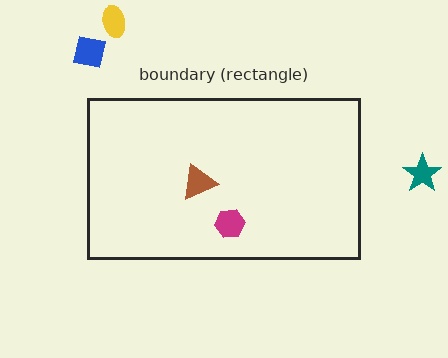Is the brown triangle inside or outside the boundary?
Inside.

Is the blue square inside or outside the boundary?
Outside.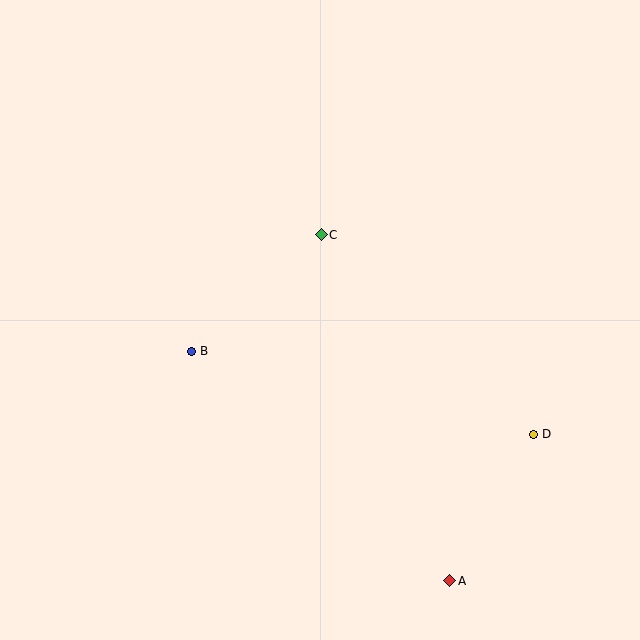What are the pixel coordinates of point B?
Point B is at (192, 351).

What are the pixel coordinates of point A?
Point A is at (450, 581).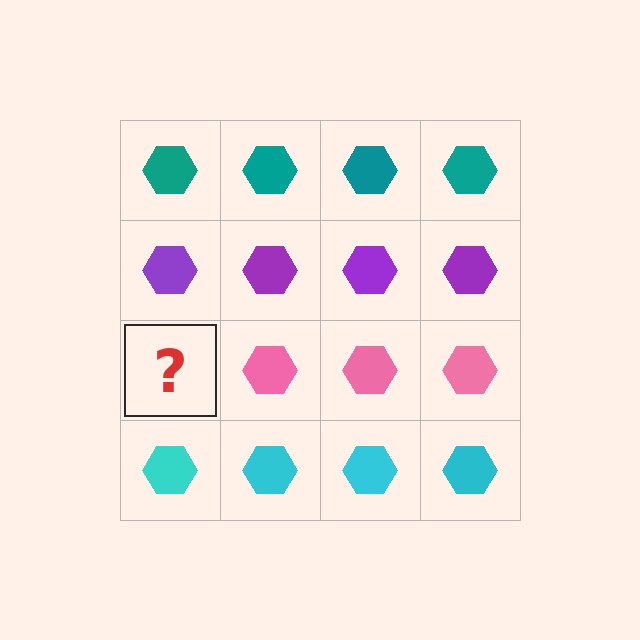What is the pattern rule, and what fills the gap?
The rule is that each row has a consistent color. The gap should be filled with a pink hexagon.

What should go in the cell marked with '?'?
The missing cell should contain a pink hexagon.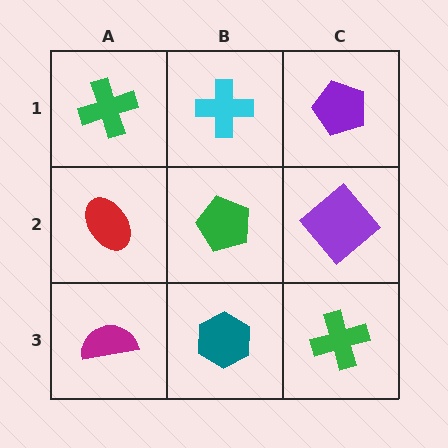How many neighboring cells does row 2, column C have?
3.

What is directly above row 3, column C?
A purple diamond.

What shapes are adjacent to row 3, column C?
A purple diamond (row 2, column C), a teal hexagon (row 3, column B).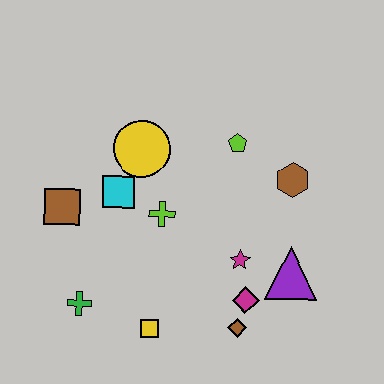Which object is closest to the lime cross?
The cyan square is closest to the lime cross.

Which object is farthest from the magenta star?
The brown square is farthest from the magenta star.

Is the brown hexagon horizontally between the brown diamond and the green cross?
No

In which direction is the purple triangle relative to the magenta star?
The purple triangle is to the right of the magenta star.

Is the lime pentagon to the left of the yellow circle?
No